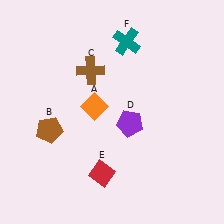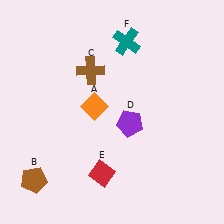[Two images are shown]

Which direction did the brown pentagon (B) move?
The brown pentagon (B) moved down.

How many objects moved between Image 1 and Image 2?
1 object moved between the two images.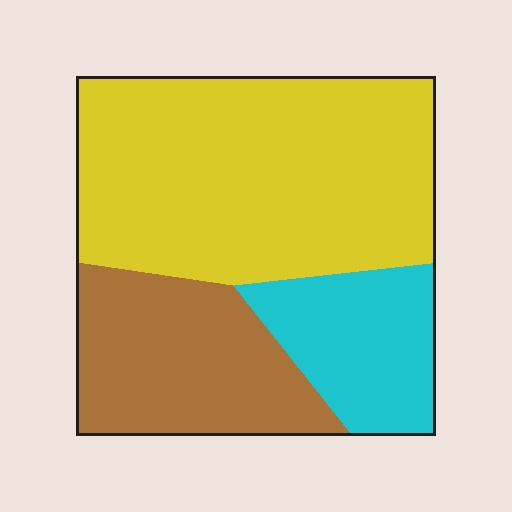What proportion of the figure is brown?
Brown takes up about one quarter (1/4) of the figure.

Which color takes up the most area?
Yellow, at roughly 55%.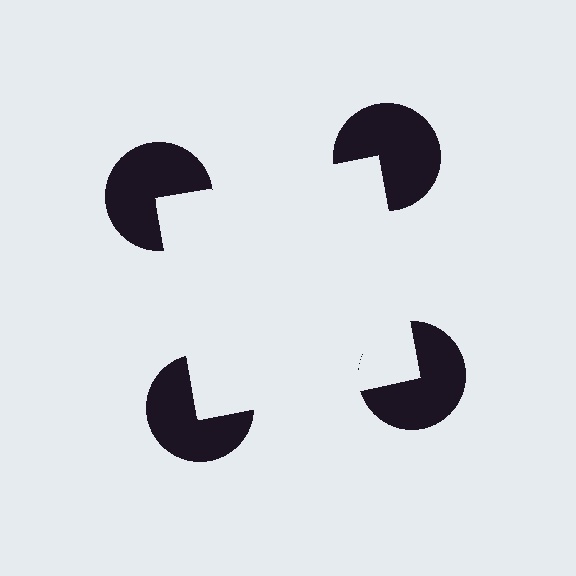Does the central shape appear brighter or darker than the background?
It typically appears slightly brighter than the background, even though no actual brightness change is drawn.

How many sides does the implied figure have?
4 sides.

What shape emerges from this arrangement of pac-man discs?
An illusory square — its edges are inferred from the aligned wedge cuts in the pac-man discs, not physically drawn.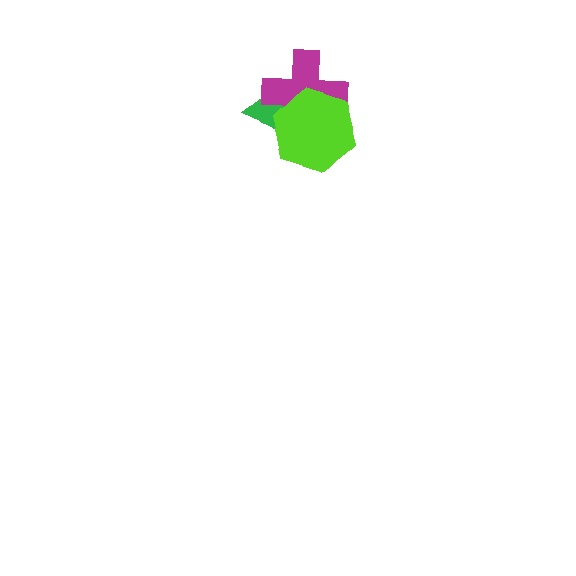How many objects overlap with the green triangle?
2 objects overlap with the green triangle.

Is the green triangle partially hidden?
Yes, it is partially covered by another shape.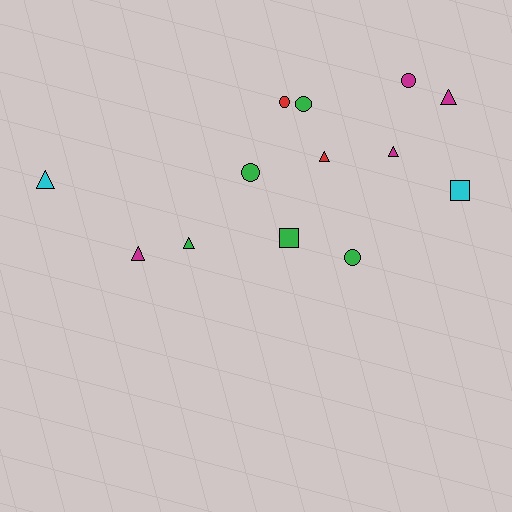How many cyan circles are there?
There are no cyan circles.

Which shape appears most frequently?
Triangle, with 6 objects.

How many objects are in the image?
There are 13 objects.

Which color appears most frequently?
Green, with 5 objects.